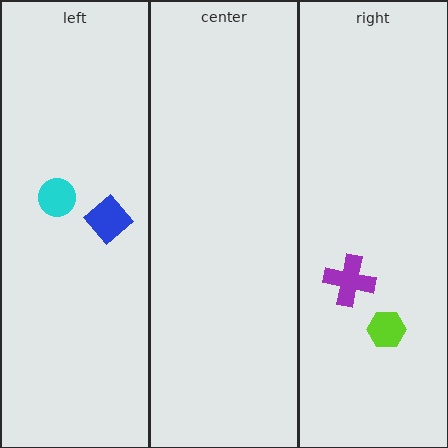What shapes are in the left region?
The blue diamond, the cyan circle.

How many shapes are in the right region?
2.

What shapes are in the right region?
The purple cross, the lime hexagon.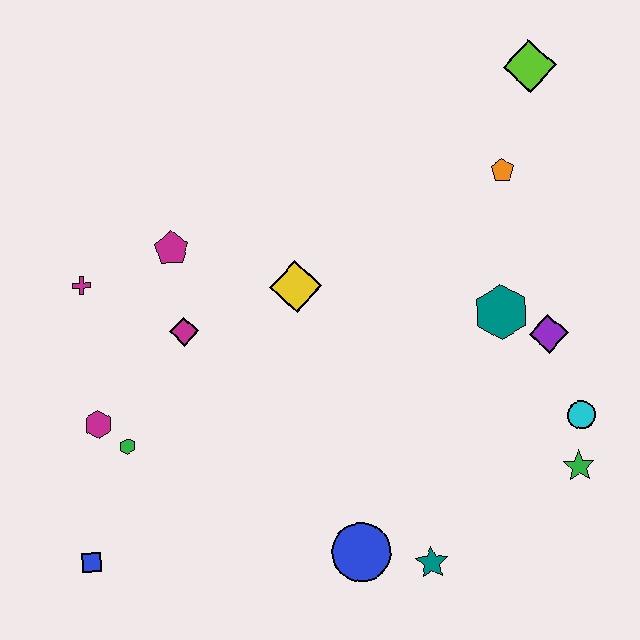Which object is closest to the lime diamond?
The orange pentagon is closest to the lime diamond.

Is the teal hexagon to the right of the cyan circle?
No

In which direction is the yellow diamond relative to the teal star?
The yellow diamond is above the teal star.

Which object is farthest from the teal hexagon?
The blue square is farthest from the teal hexagon.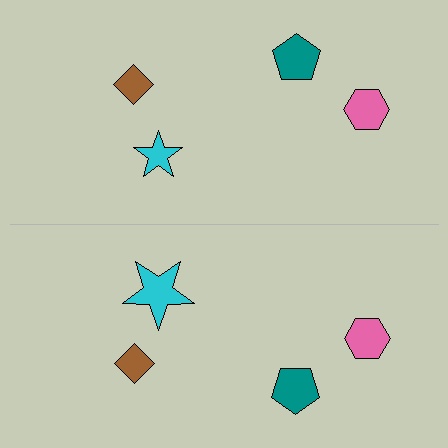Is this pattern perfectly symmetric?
No, the pattern is not perfectly symmetric. The cyan star on the bottom side has a different size than its mirror counterpart.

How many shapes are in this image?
There are 8 shapes in this image.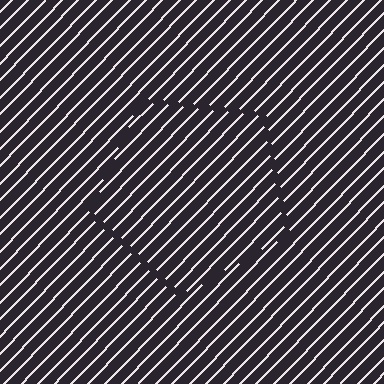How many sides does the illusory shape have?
5 sides — the line-ends trace a pentagon.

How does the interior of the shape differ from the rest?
The interior of the shape contains the same grating, shifted by half a period — the contour is defined by the phase discontinuity where line-ends from the inner and outer gratings abut.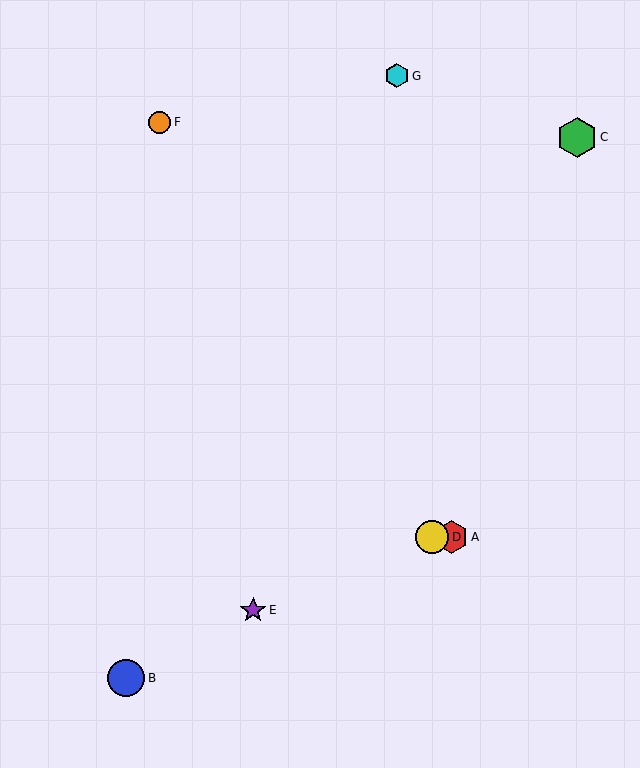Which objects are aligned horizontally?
Objects A, D are aligned horizontally.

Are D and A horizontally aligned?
Yes, both are at y≈537.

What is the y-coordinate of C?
Object C is at y≈137.